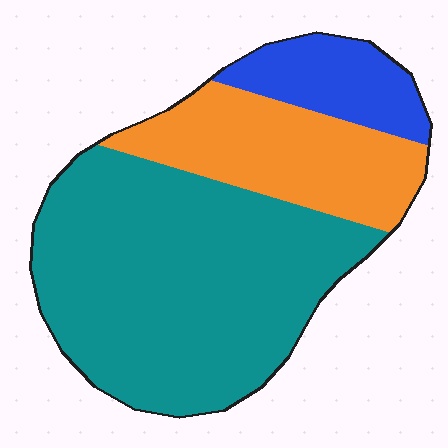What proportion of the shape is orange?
Orange covers about 25% of the shape.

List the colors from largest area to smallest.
From largest to smallest: teal, orange, blue.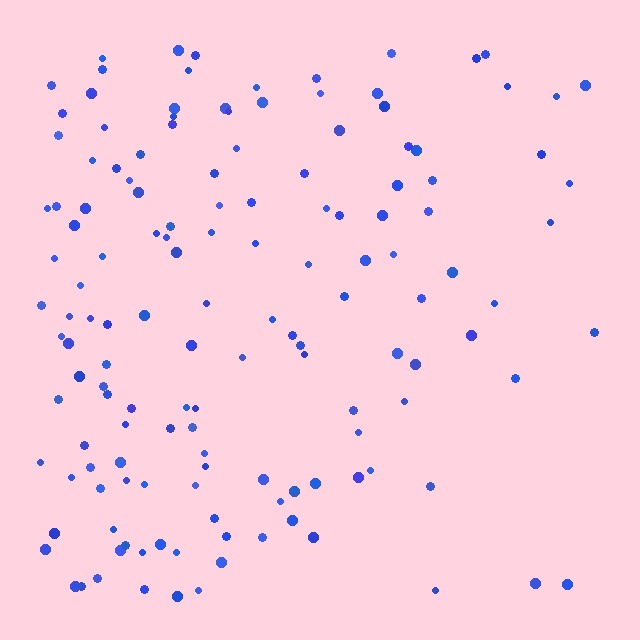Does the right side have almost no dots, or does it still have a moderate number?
Still a moderate number, just noticeably fewer than the left.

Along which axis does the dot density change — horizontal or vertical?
Horizontal.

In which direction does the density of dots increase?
From right to left, with the left side densest.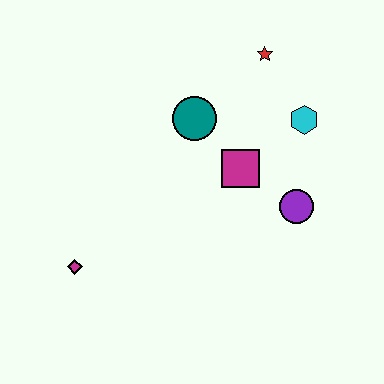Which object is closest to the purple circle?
The magenta square is closest to the purple circle.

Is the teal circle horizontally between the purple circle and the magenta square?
No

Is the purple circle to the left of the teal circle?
No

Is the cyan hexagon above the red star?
No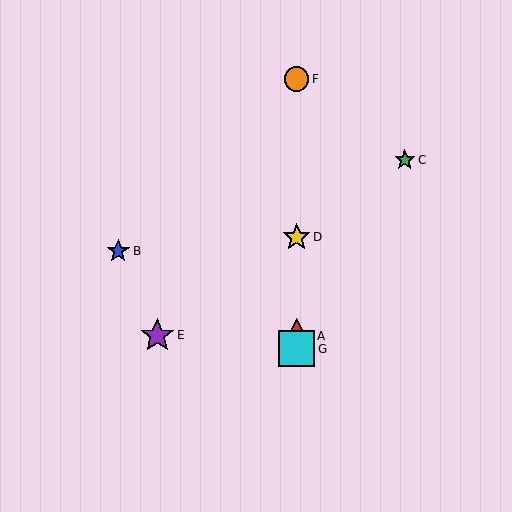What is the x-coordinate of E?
Object E is at x≈157.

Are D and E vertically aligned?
No, D is at x≈297 and E is at x≈157.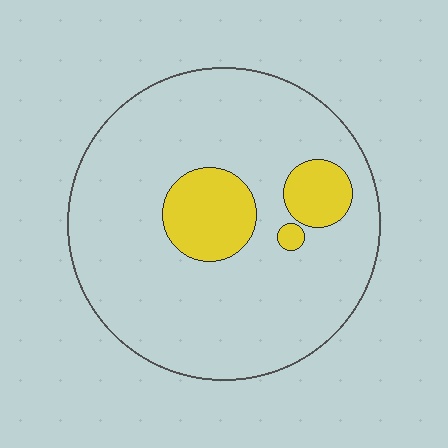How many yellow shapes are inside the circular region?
3.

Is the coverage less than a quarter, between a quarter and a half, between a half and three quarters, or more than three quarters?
Less than a quarter.